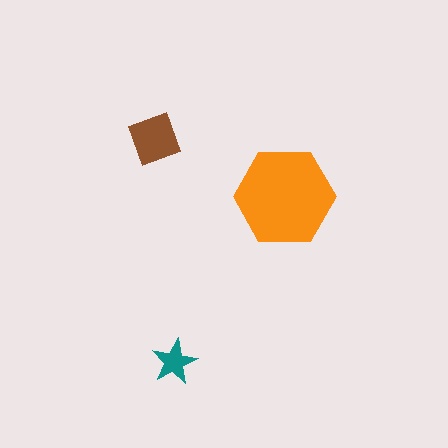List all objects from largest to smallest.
The orange hexagon, the brown square, the teal star.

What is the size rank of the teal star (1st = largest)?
3rd.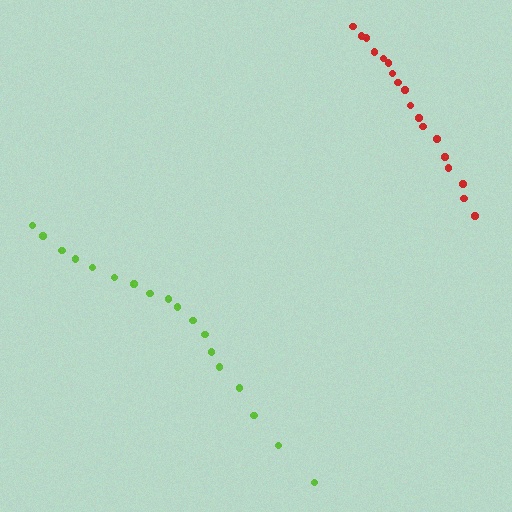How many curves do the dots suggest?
There are 2 distinct paths.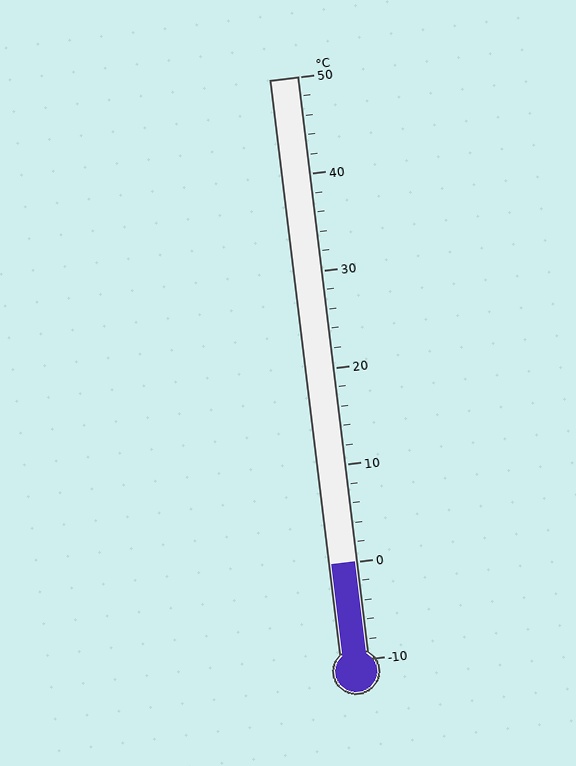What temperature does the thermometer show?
The thermometer shows approximately 0°C.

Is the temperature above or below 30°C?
The temperature is below 30°C.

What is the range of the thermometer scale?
The thermometer scale ranges from -10°C to 50°C.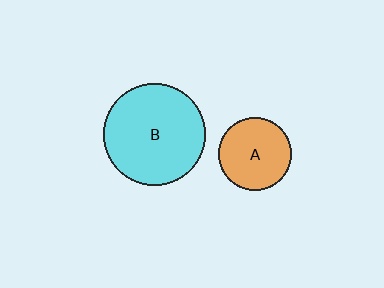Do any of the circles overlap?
No, none of the circles overlap.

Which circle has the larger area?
Circle B (cyan).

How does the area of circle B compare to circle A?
Approximately 2.0 times.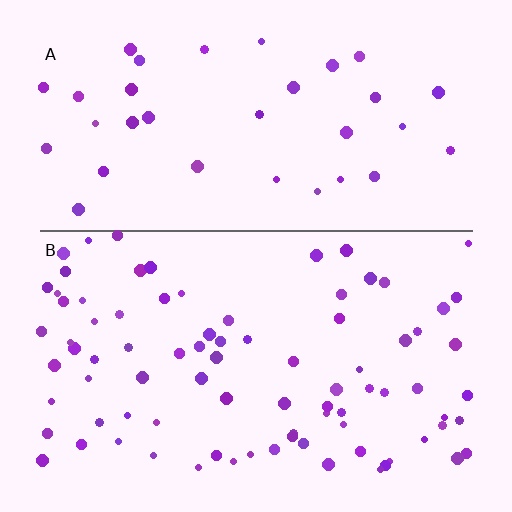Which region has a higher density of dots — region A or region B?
B (the bottom).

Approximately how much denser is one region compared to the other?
Approximately 2.4× — region B over region A.